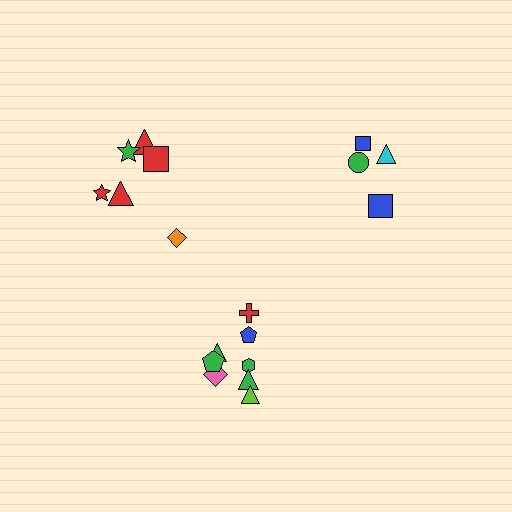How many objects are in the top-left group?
There are 6 objects.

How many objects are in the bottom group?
There are 8 objects.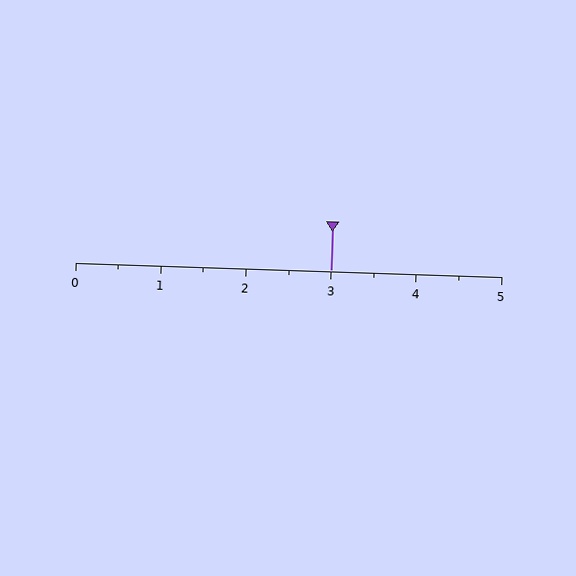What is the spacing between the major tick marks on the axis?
The major ticks are spaced 1 apart.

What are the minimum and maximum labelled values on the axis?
The axis runs from 0 to 5.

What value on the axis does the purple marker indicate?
The marker indicates approximately 3.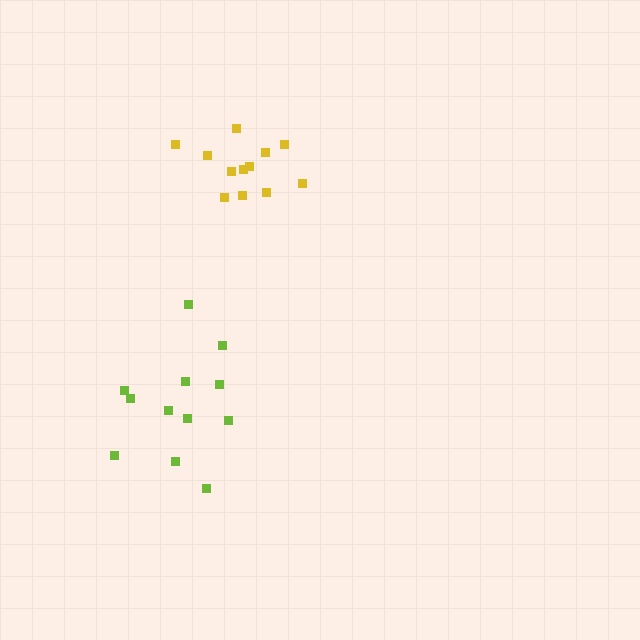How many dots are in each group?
Group 1: 12 dots, Group 2: 12 dots (24 total).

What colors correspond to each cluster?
The clusters are colored: lime, yellow.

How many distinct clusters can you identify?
There are 2 distinct clusters.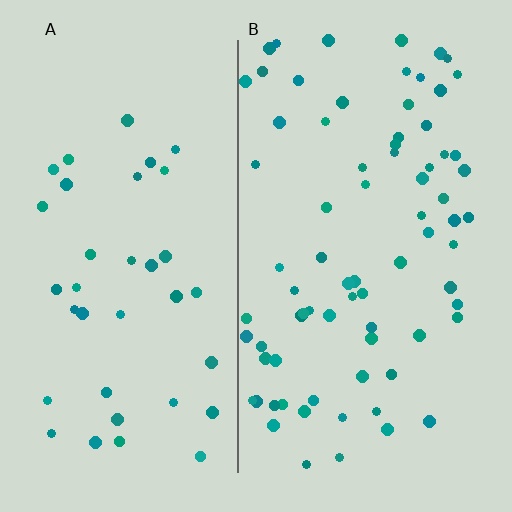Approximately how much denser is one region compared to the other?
Approximately 2.1× — region B over region A.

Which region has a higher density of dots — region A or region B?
B (the right).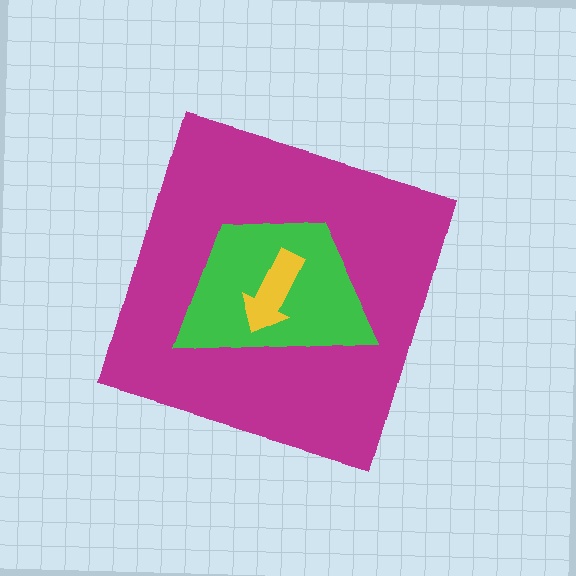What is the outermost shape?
The magenta diamond.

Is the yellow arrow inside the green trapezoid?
Yes.